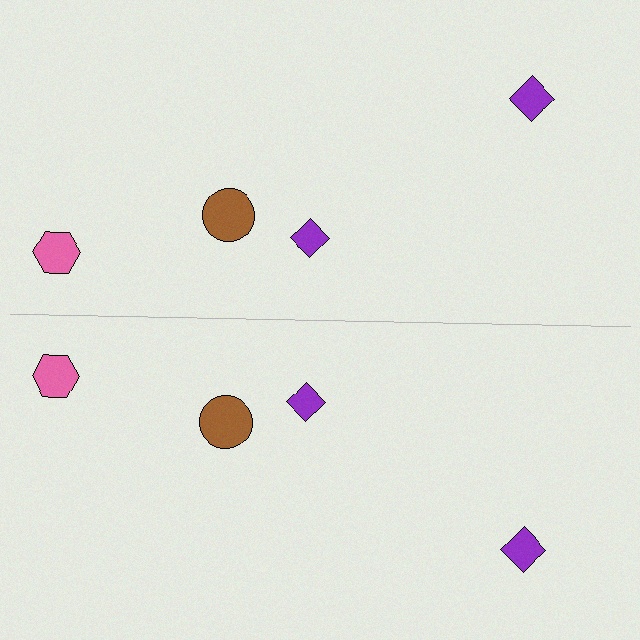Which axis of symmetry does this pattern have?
The pattern has a horizontal axis of symmetry running through the center of the image.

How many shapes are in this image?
There are 8 shapes in this image.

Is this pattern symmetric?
Yes, this pattern has bilateral (reflection) symmetry.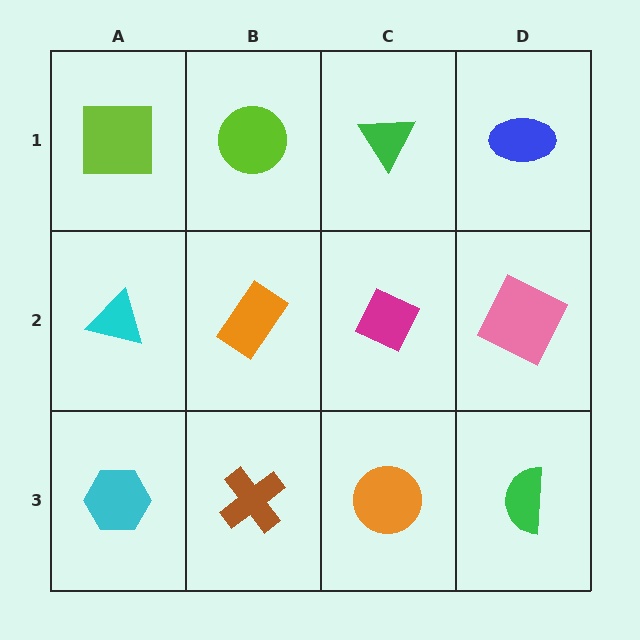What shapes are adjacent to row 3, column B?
An orange rectangle (row 2, column B), a cyan hexagon (row 3, column A), an orange circle (row 3, column C).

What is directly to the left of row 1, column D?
A green triangle.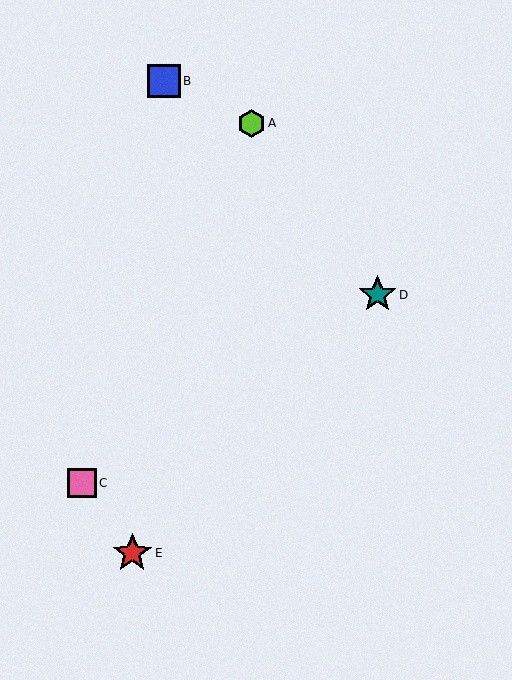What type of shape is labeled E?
Shape E is a red star.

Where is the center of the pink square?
The center of the pink square is at (82, 483).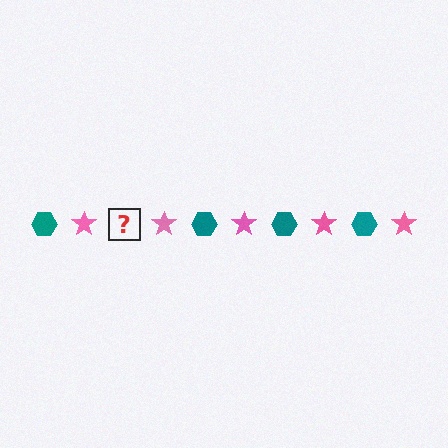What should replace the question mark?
The question mark should be replaced with a teal hexagon.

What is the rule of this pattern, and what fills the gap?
The rule is that the pattern alternates between teal hexagon and pink star. The gap should be filled with a teal hexagon.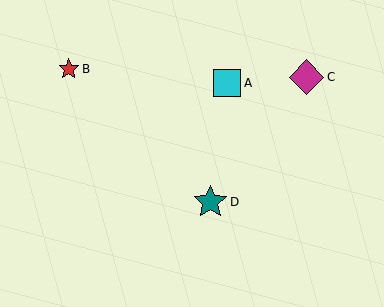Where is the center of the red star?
The center of the red star is at (69, 69).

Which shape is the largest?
The magenta diamond (labeled C) is the largest.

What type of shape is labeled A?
Shape A is a cyan square.